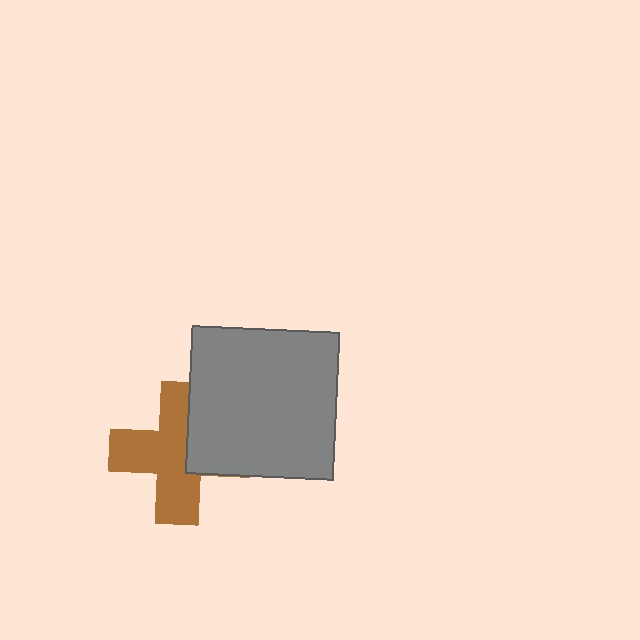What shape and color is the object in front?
The object in front is a gray square.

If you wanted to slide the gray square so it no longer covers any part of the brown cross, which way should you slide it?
Slide it right — that is the most direct way to separate the two shapes.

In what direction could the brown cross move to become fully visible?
The brown cross could move left. That would shift it out from behind the gray square entirely.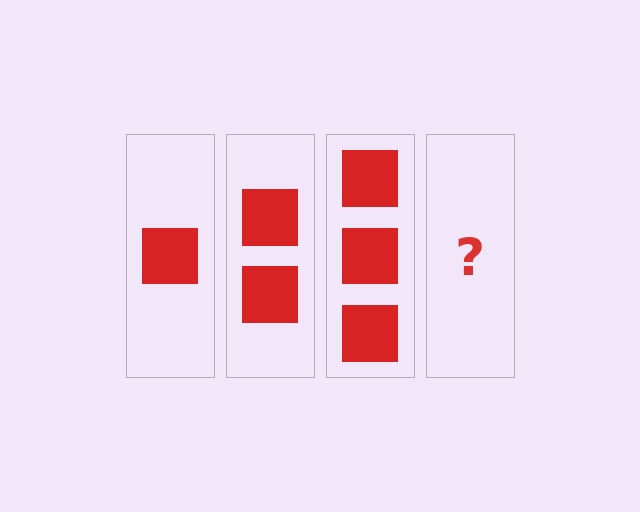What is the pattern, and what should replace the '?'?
The pattern is that each step adds one more square. The '?' should be 4 squares.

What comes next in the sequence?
The next element should be 4 squares.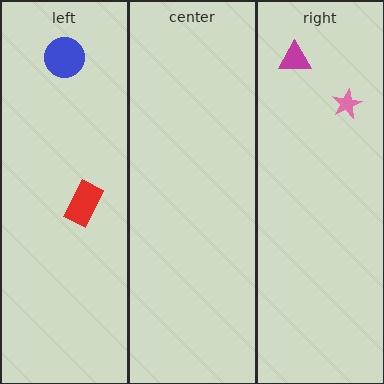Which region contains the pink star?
The right region.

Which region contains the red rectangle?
The left region.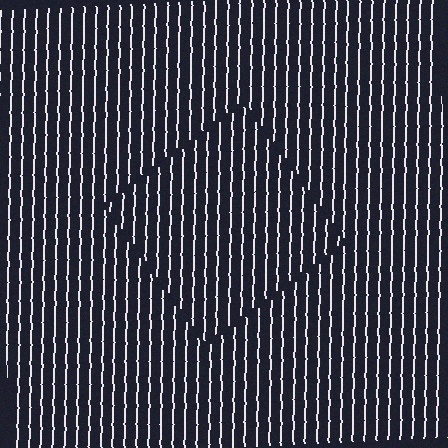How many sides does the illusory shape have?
4 sides — the line-ends trace a square.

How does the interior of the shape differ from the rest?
The interior of the shape contains the same grating, shifted by half a period — the contour is defined by the phase discontinuity where line-ends from the inner and outer gratings abut.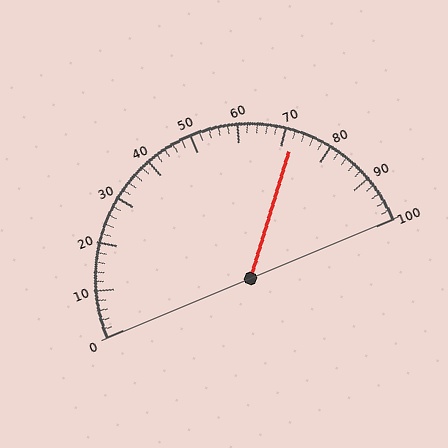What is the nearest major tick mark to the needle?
The nearest major tick mark is 70.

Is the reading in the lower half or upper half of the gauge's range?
The reading is in the upper half of the range (0 to 100).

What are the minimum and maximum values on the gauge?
The gauge ranges from 0 to 100.